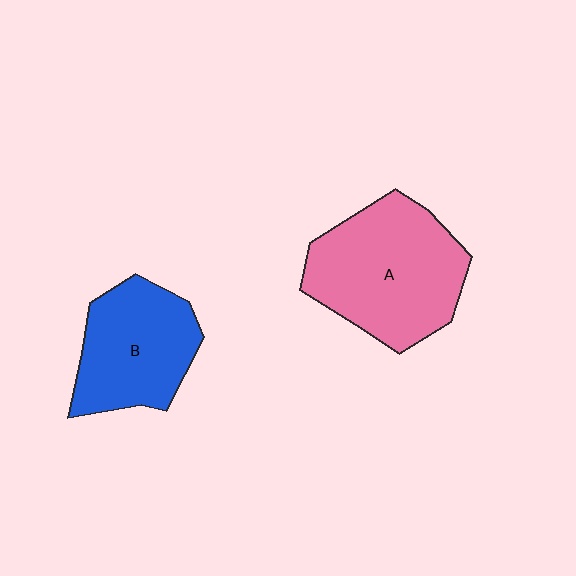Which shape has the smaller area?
Shape B (blue).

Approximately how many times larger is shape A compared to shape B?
Approximately 1.3 times.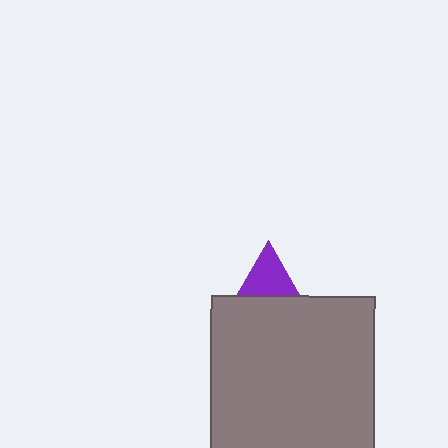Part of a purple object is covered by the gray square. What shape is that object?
It is a triangle.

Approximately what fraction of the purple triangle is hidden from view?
Roughly 66% of the purple triangle is hidden behind the gray square.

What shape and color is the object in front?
The object in front is a gray square.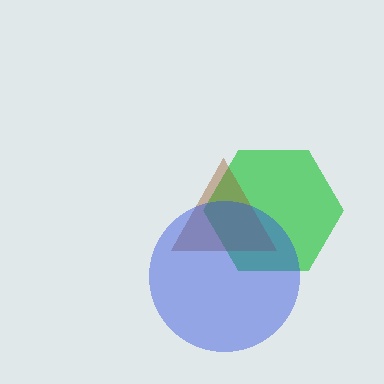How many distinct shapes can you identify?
There are 3 distinct shapes: a green hexagon, a brown triangle, a blue circle.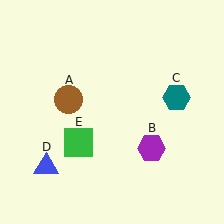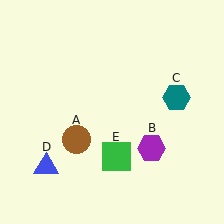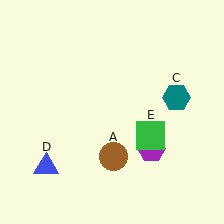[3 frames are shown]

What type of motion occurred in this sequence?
The brown circle (object A), green square (object E) rotated counterclockwise around the center of the scene.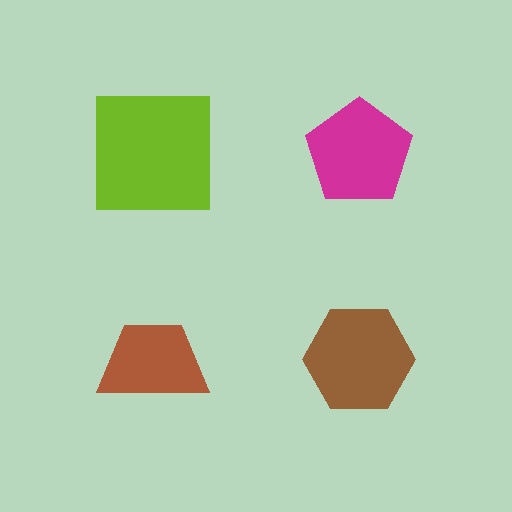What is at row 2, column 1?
A brown trapezoid.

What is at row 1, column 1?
A lime square.